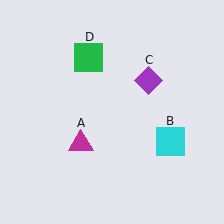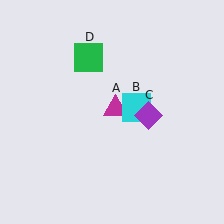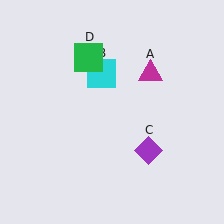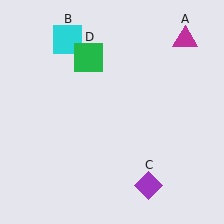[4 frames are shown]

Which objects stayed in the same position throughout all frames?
Green square (object D) remained stationary.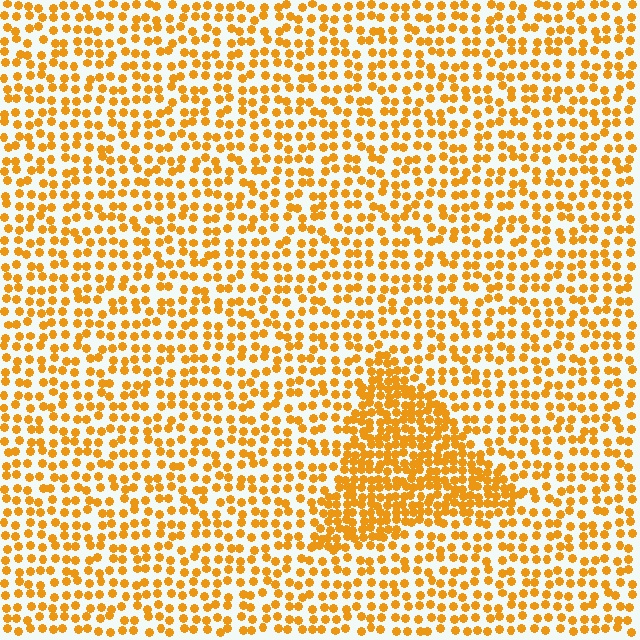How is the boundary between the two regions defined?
The boundary is defined by a change in element density (approximately 2.0x ratio). All elements are the same color, size, and shape.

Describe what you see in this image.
The image contains small orange elements arranged at two different densities. A triangle-shaped region is visible where the elements are more densely packed than the surrounding area.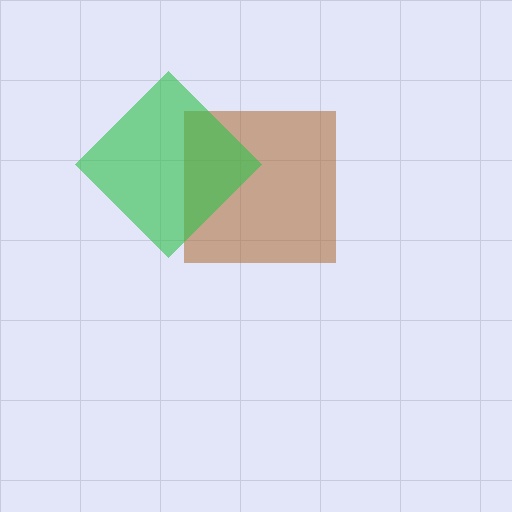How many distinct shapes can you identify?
There are 2 distinct shapes: a brown square, a green diamond.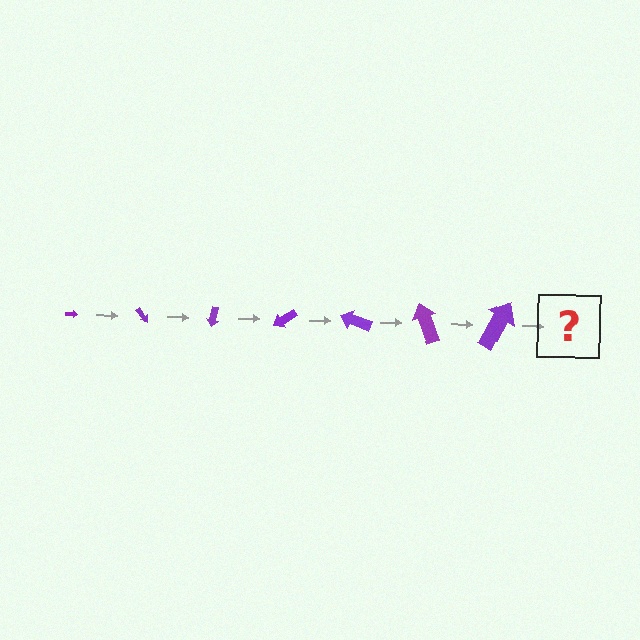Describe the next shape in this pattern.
It should be an arrow, larger than the previous one and rotated 350 degrees from the start.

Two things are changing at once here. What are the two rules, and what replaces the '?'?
The two rules are that the arrow grows larger each step and it rotates 50 degrees each step. The '?' should be an arrow, larger than the previous one and rotated 350 degrees from the start.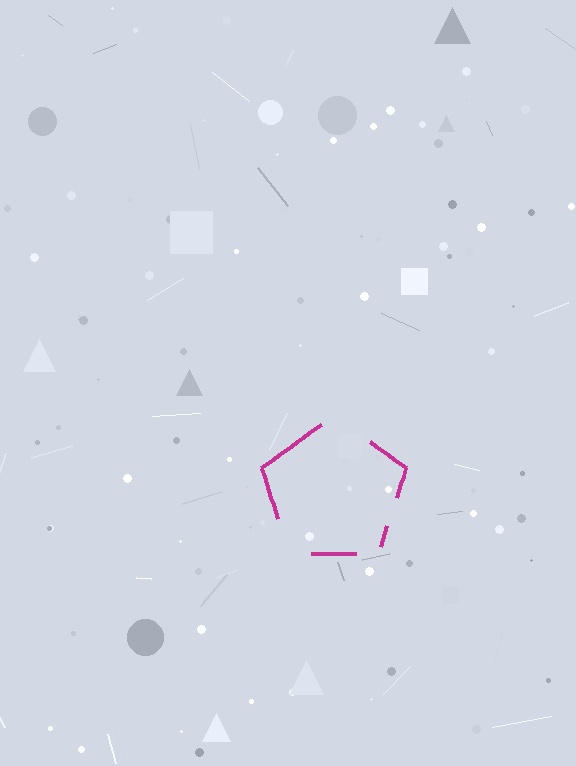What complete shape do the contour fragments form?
The contour fragments form a pentagon.